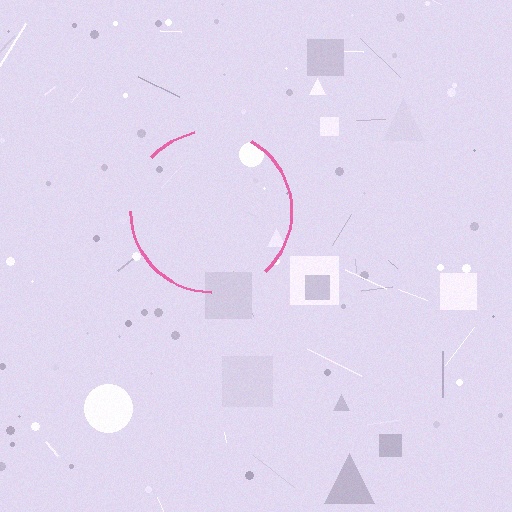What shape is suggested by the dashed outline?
The dashed outline suggests a circle.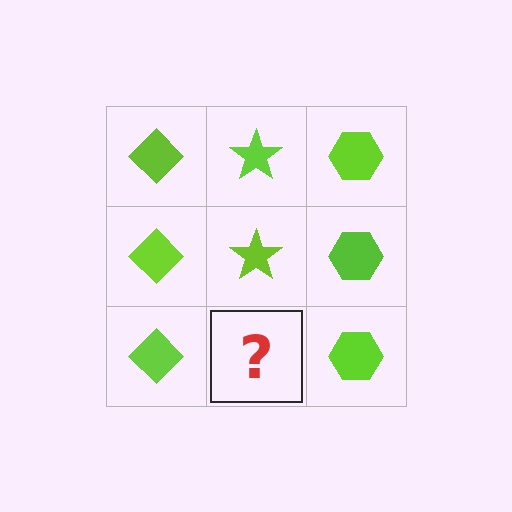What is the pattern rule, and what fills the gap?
The rule is that each column has a consistent shape. The gap should be filled with a lime star.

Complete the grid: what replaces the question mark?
The question mark should be replaced with a lime star.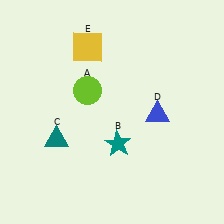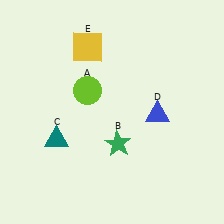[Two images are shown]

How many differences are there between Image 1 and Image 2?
There is 1 difference between the two images.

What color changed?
The star (B) changed from teal in Image 1 to green in Image 2.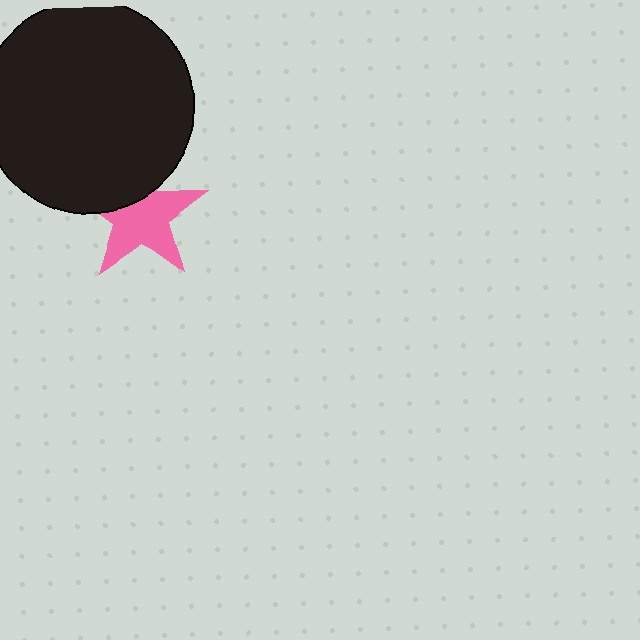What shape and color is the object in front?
The object in front is a black circle.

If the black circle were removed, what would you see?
You would see the complete pink star.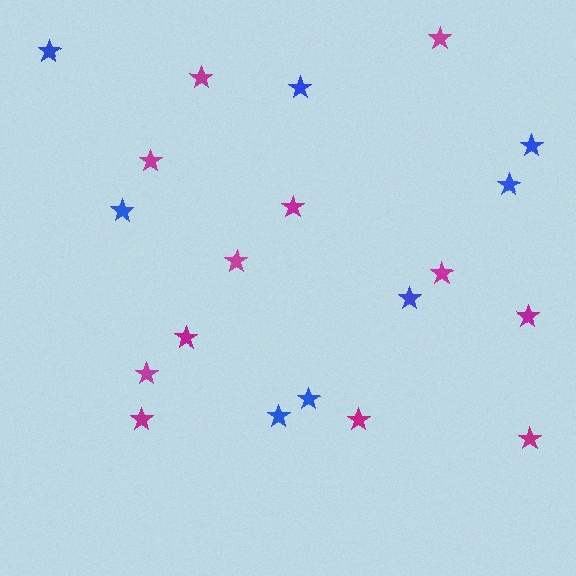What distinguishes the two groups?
There are 2 groups: one group of blue stars (8) and one group of magenta stars (12).